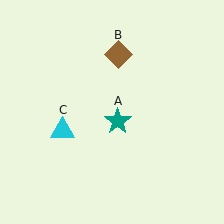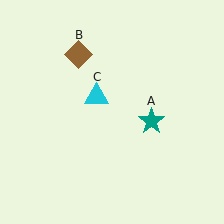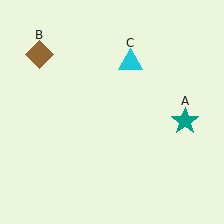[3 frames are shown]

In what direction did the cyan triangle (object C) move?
The cyan triangle (object C) moved up and to the right.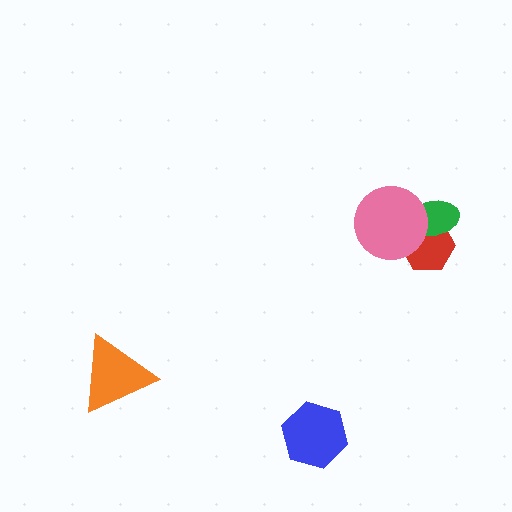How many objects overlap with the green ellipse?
2 objects overlap with the green ellipse.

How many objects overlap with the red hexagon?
2 objects overlap with the red hexagon.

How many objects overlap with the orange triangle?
0 objects overlap with the orange triangle.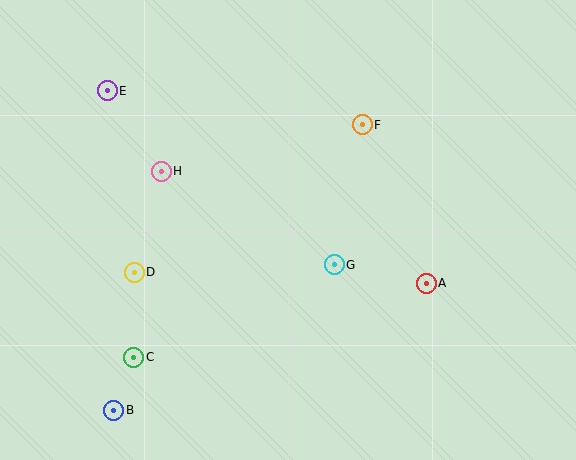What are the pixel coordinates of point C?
Point C is at (134, 357).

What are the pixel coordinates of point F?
Point F is at (362, 125).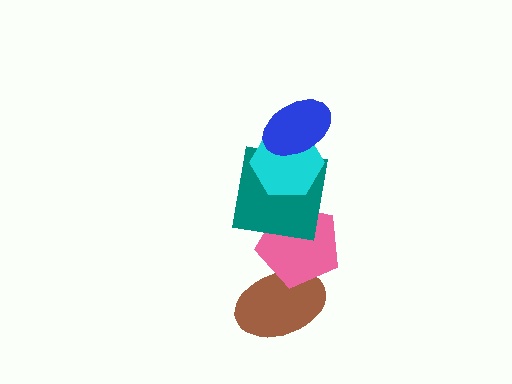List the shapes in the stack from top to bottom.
From top to bottom: the blue ellipse, the cyan hexagon, the teal square, the pink pentagon, the brown ellipse.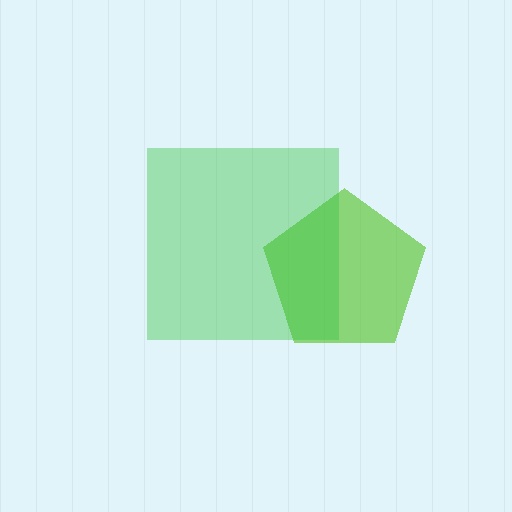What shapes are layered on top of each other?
The layered shapes are: a lime pentagon, a green square.